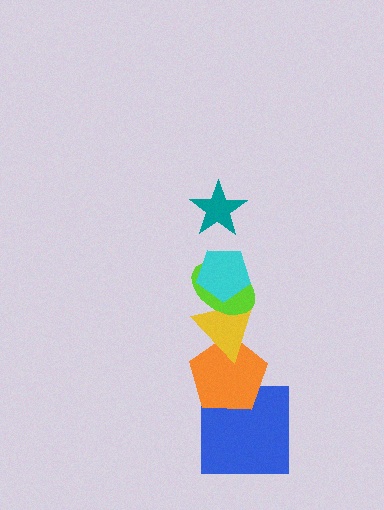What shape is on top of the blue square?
The orange pentagon is on top of the blue square.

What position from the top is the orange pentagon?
The orange pentagon is 5th from the top.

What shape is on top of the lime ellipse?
The cyan pentagon is on top of the lime ellipse.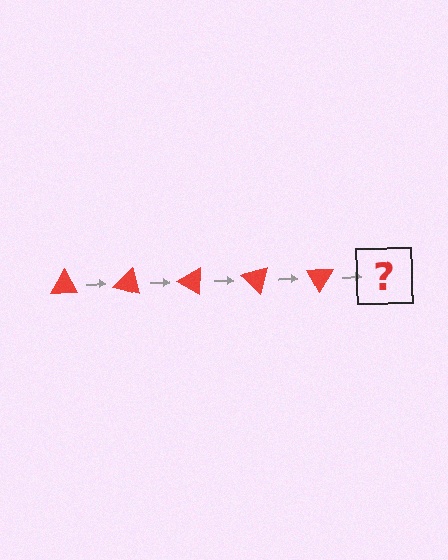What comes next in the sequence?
The next element should be a red triangle rotated 75 degrees.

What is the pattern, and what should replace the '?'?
The pattern is that the triangle rotates 15 degrees each step. The '?' should be a red triangle rotated 75 degrees.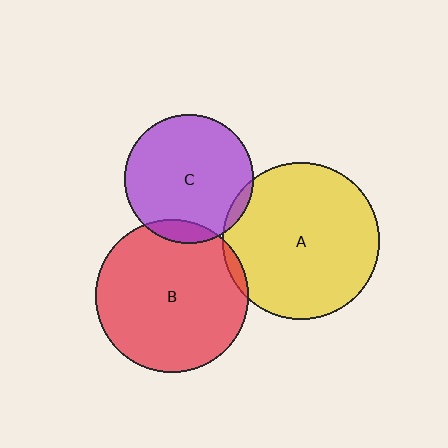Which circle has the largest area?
Circle A (yellow).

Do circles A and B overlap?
Yes.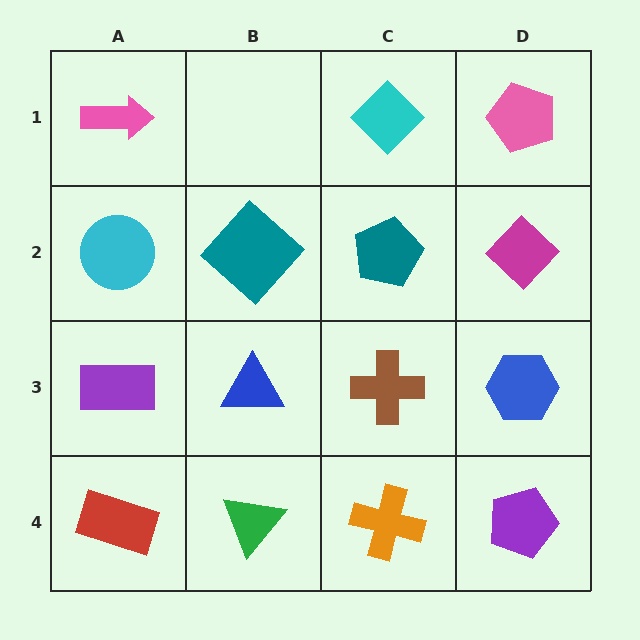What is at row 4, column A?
A red rectangle.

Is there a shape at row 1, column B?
No, that cell is empty.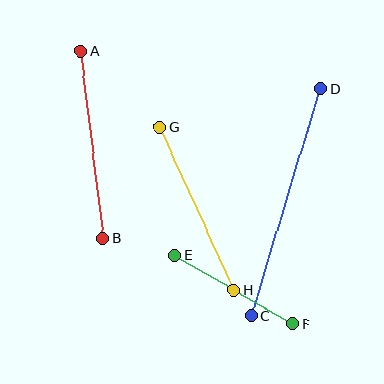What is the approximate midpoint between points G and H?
The midpoint is at approximately (197, 208) pixels.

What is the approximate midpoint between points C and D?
The midpoint is at approximately (286, 202) pixels.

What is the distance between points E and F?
The distance is approximately 137 pixels.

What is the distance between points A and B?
The distance is approximately 188 pixels.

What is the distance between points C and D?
The distance is approximately 237 pixels.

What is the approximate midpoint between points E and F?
The midpoint is at approximately (234, 290) pixels.